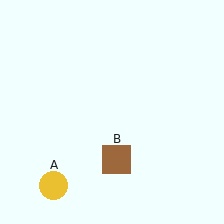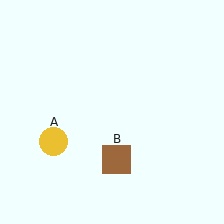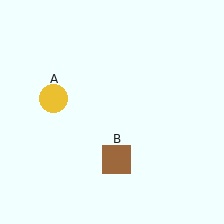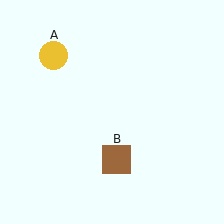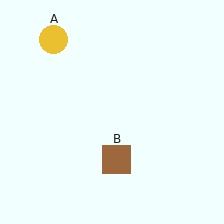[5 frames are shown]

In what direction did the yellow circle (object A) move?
The yellow circle (object A) moved up.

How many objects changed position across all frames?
1 object changed position: yellow circle (object A).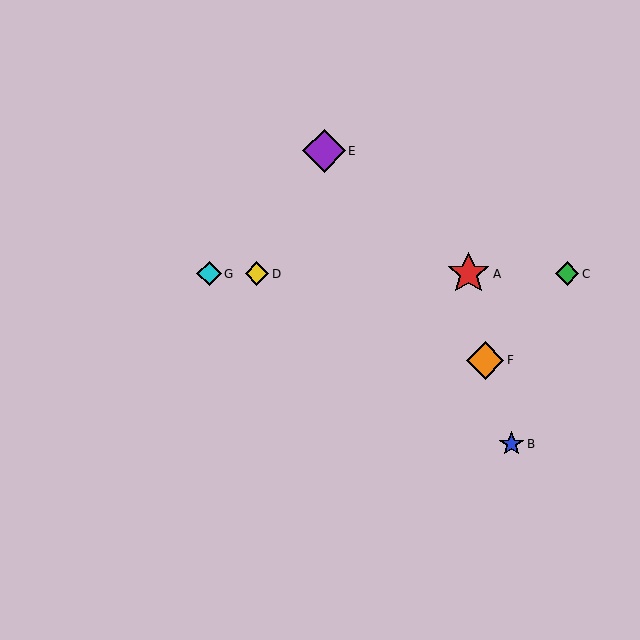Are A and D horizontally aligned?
Yes, both are at y≈274.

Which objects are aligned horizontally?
Objects A, C, D, G are aligned horizontally.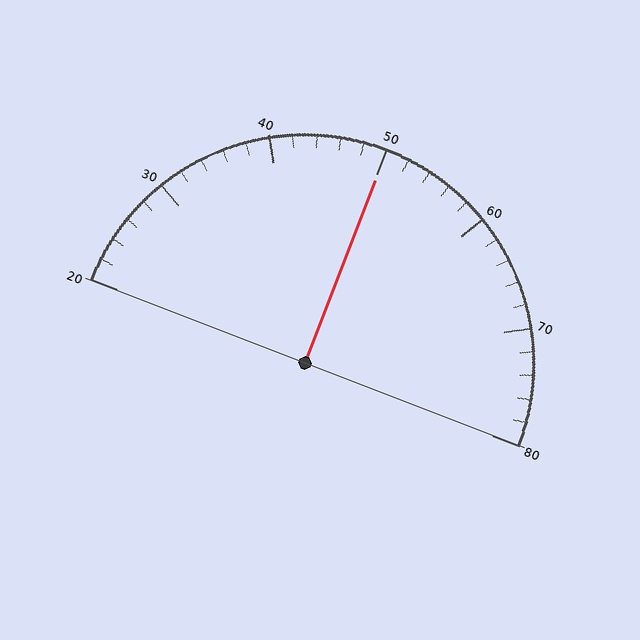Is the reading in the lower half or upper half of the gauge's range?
The reading is in the upper half of the range (20 to 80).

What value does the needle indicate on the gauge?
The needle indicates approximately 50.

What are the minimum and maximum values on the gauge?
The gauge ranges from 20 to 80.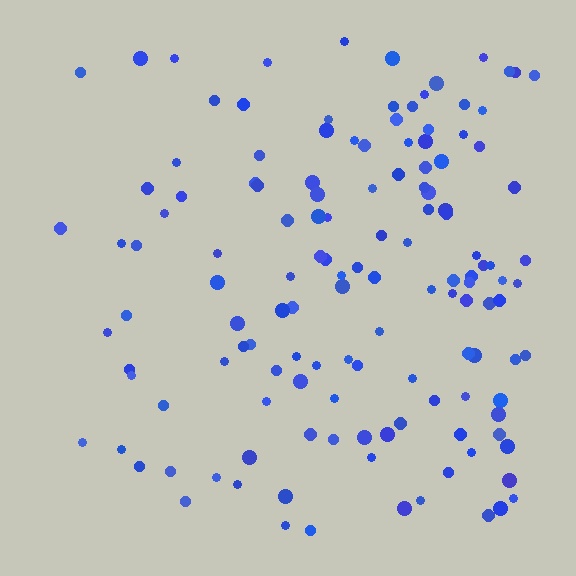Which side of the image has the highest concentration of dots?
The right.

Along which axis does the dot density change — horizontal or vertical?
Horizontal.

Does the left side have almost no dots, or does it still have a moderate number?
Still a moderate number, just noticeably fewer than the right.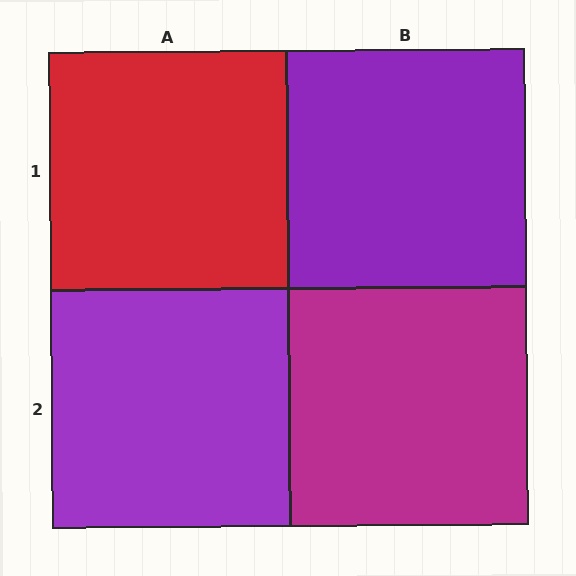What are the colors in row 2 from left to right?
Purple, magenta.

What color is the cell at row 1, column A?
Red.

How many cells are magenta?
1 cell is magenta.